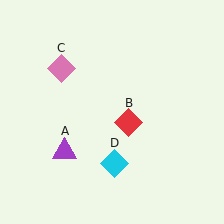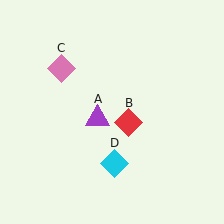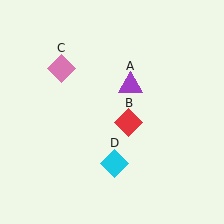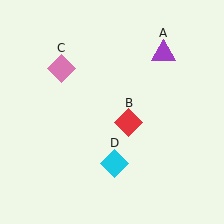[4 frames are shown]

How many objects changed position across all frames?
1 object changed position: purple triangle (object A).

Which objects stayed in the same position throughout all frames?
Red diamond (object B) and pink diamond (object C) and cyan diamond (object D) remained stationary.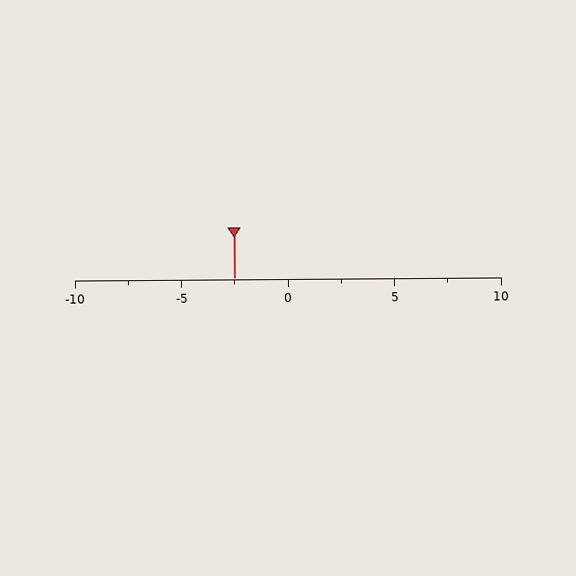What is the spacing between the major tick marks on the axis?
The major ticks are spaced 5 apart.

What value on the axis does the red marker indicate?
The marker indicates approximately -2.5.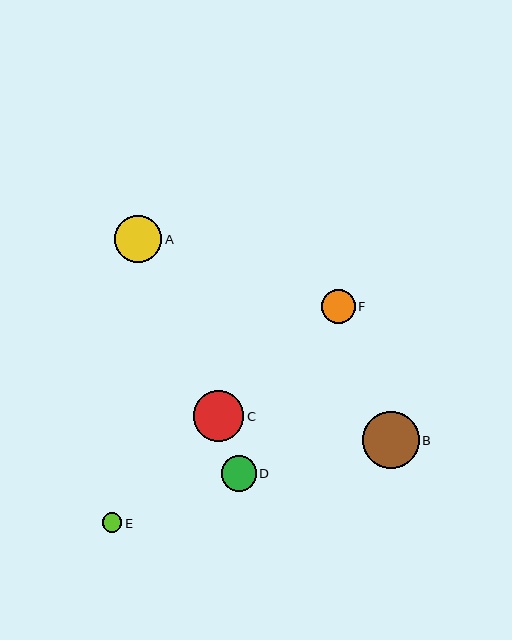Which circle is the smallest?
Circle E is the smallest with a size of approximately 20 pixels.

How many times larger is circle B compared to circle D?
Circle B is approximately 1.6 times the size of circle D.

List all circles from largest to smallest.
From largest to smallest: B, C, A, D, F, E.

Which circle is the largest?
Circle B is the largest with a size of approximately 57 pixels.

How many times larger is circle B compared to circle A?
Circle B is approximately 1.2 times the size of circle A.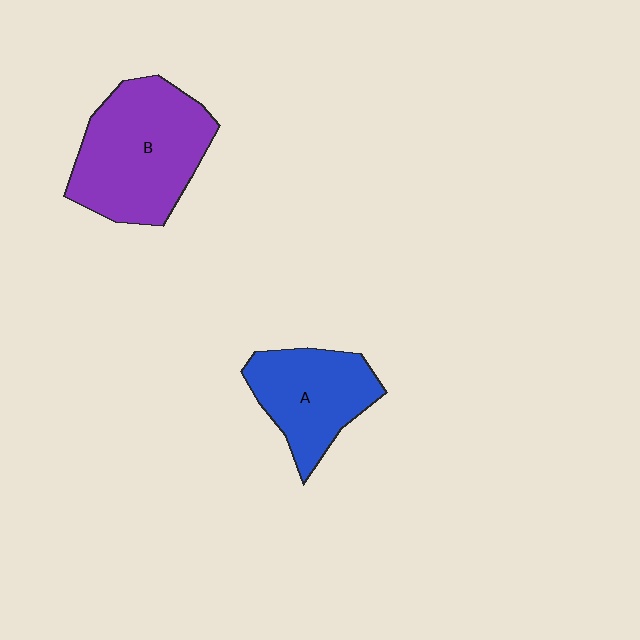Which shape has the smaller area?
Shape A (blue).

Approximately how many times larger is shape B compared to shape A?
Approximately 1.5 times.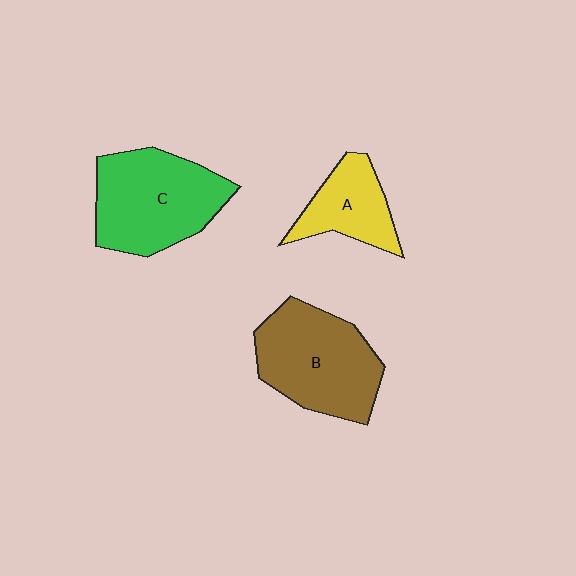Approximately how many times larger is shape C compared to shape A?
Approximately 1.8 times.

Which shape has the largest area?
Shape C (green).